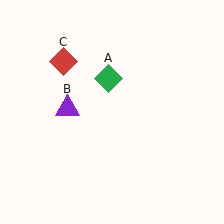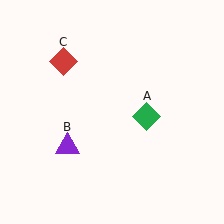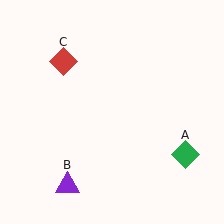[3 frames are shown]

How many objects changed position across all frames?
2 objects changed position: green diamond (object A), purple triangle (object B).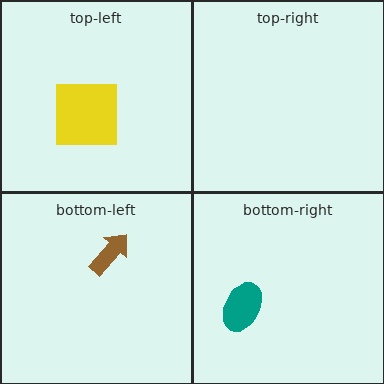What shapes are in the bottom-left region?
The brown arrow.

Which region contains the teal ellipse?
The bottom-right region.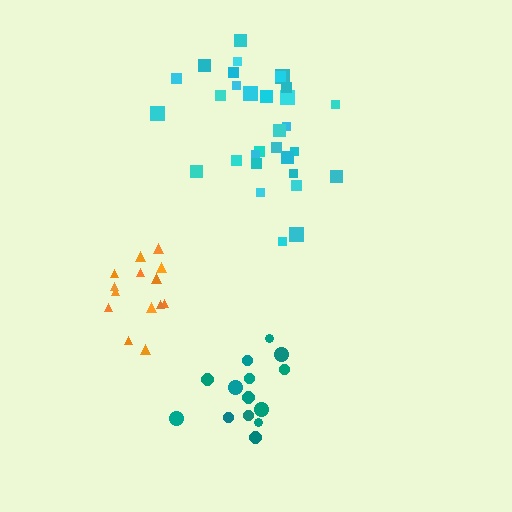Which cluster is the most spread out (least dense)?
Orange.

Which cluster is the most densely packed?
Cyan.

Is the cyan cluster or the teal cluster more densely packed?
Cyan.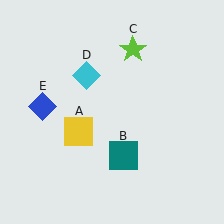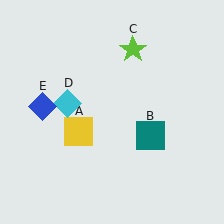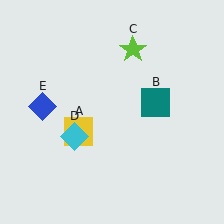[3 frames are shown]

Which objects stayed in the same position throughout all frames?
Yellow square (object A) and lime star (object C) and blue diamond (object E) remained stationary.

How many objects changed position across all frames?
2 objects changed position: teal square (object B), cyan diamond (object D).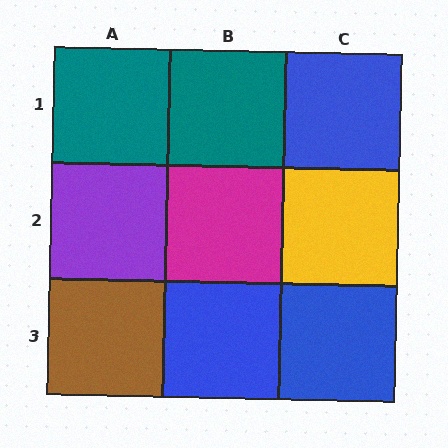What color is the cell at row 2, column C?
Yellow.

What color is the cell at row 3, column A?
Brown.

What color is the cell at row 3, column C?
Blue.